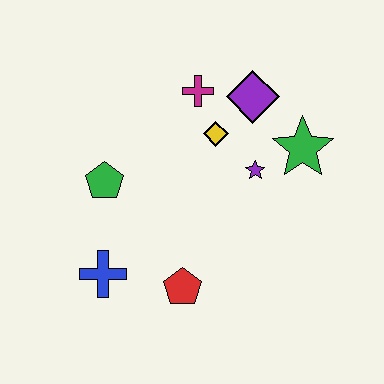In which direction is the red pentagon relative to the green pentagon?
The red pentagon is below the green pentagon.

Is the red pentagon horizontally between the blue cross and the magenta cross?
Yes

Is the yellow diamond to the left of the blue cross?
No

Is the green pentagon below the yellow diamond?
Yes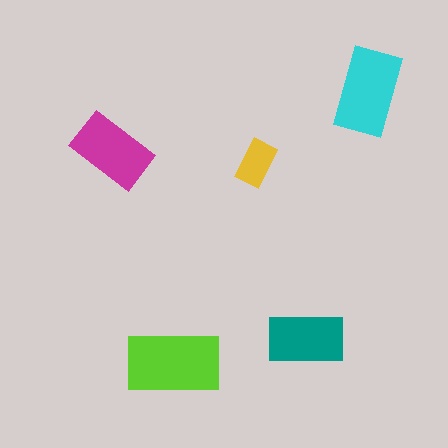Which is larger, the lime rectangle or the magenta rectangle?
The lime one.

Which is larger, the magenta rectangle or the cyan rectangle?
The cyan one.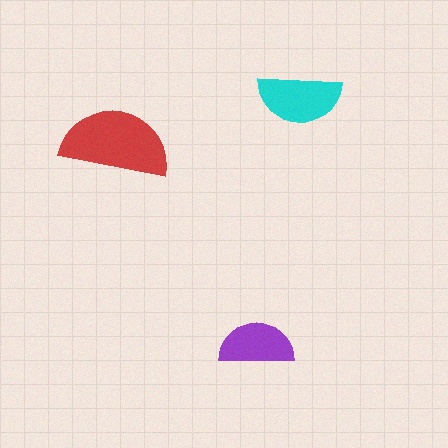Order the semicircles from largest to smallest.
the red one, the cyan one, the purple one.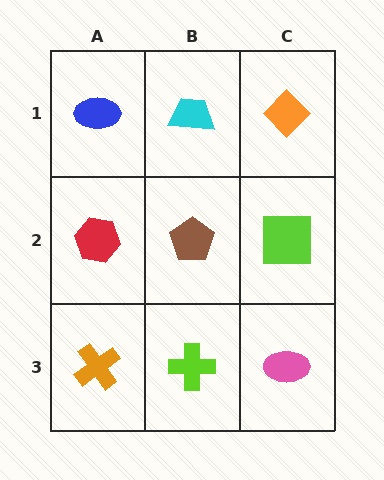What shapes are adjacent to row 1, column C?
A lime square (row 2, column C), a cyan trapezoid (row 1, column B).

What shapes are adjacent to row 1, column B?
A brown pentagon (row 2, column B), a blue ellipse (row 1, column A), an orange diamond (row 1, column C).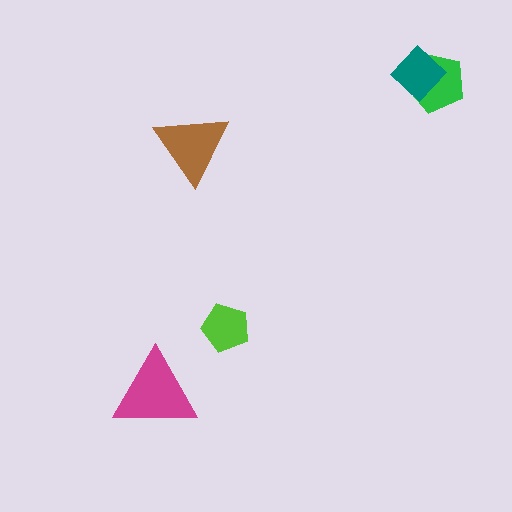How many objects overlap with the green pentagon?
1 object overlaps with the green pentagon.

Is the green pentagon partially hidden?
Yes, it is partially covered by another shape.